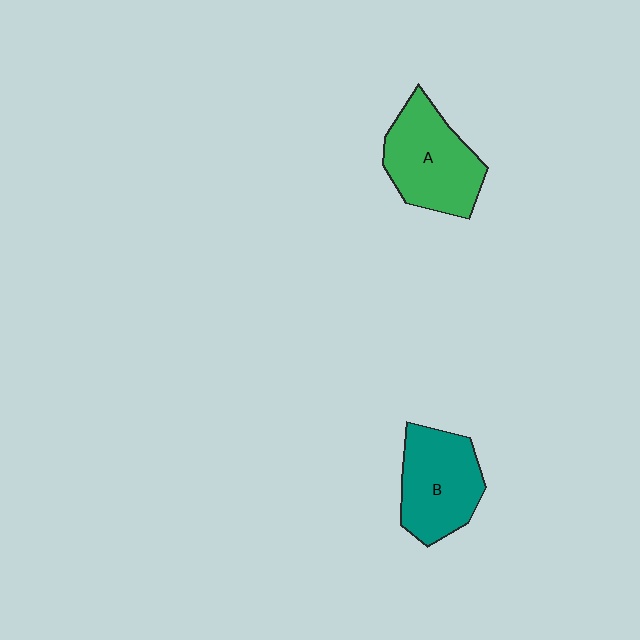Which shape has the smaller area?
Shape B (teal).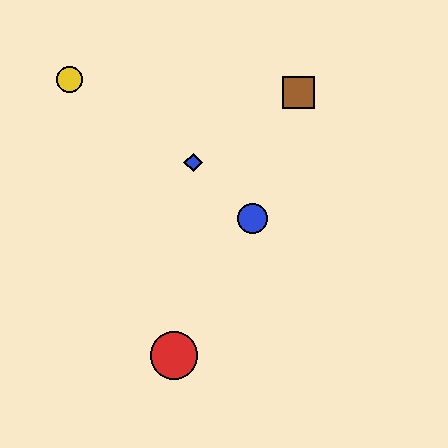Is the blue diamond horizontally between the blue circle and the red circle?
Yes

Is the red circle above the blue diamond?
No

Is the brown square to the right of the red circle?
Yes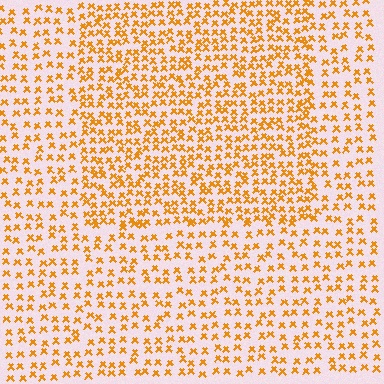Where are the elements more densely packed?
The elements are more densely packed inside the rectangle boundary.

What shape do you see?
I see a rectangle.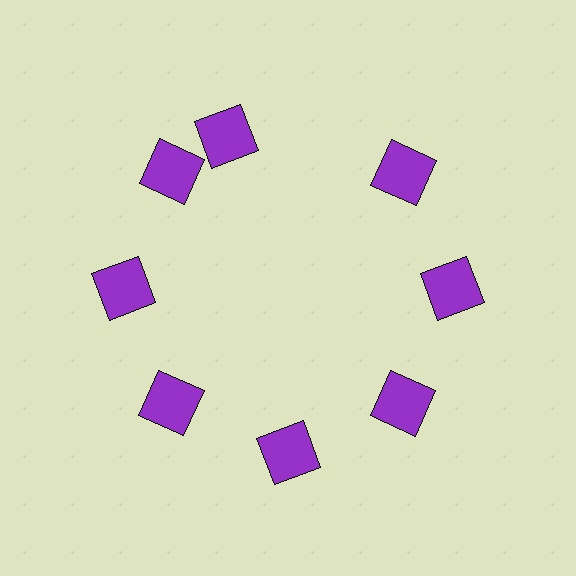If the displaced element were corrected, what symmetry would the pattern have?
It would have 8-fold rotational symmetry — the pattern would map onto itself every 45 degrees.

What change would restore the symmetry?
The symmetry would be restored by rotating it back into even spacing with its neighbors so that all 8 squares sit at equal angles and equal distance from the center.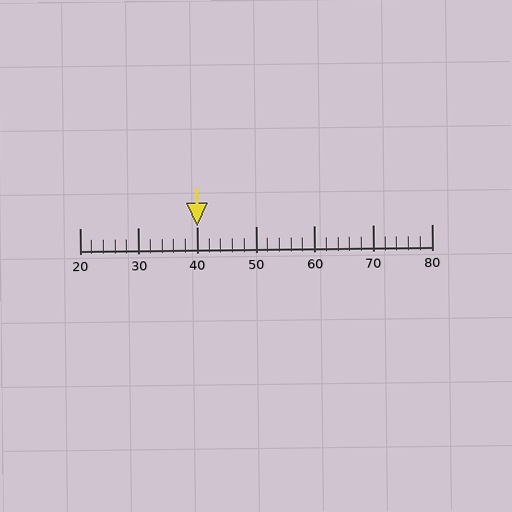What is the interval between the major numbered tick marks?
The major tick marks are spaced 10 units apart.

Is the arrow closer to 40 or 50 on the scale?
The arrow is closer to 40.